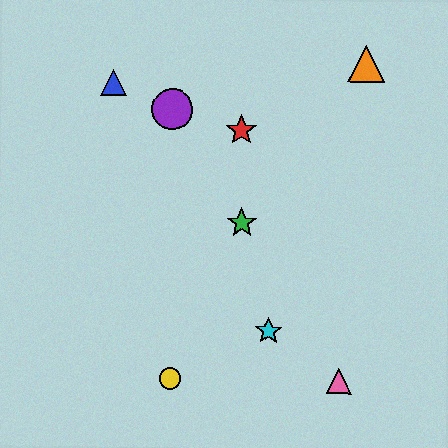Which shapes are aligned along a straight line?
The green star, the purple circle, the pink triangle are aligned along a straight line.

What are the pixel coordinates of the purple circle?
The purple circle is at (172, 110).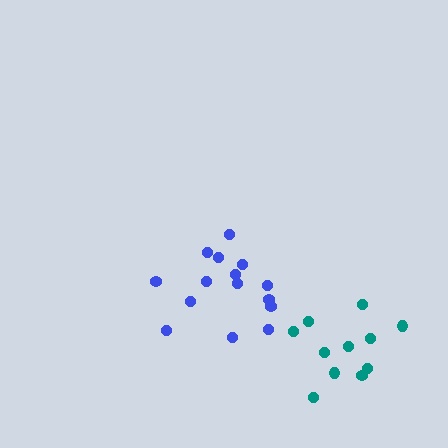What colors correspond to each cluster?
The clusters are colored: teal, blue.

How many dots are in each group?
Group 1: 11 dots, Group 2: 15 dots (26 total).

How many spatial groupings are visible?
There are 2 spatial groupings.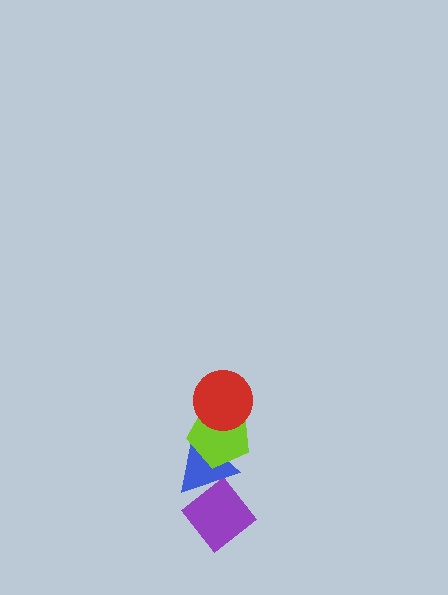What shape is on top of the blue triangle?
The lime pentagon is on top of the blue triangle.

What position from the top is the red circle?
The red circle is 1st from the top.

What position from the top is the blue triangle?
The blue triangle is 3rd from the top.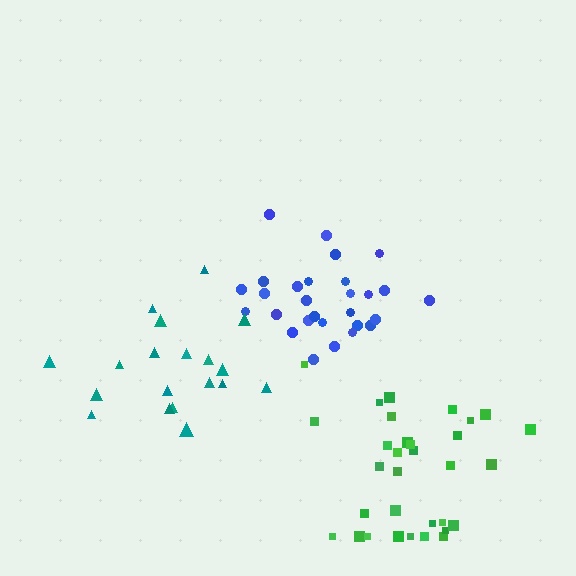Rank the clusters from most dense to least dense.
blue, teal, green.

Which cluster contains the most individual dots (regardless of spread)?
Green (32).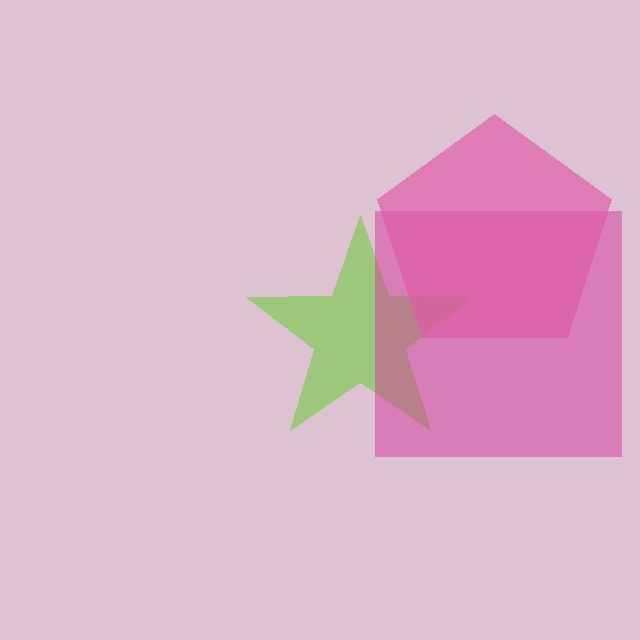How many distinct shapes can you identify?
There are 3 distinct shapes: a lime star, a magenta square, a pink pentagon.